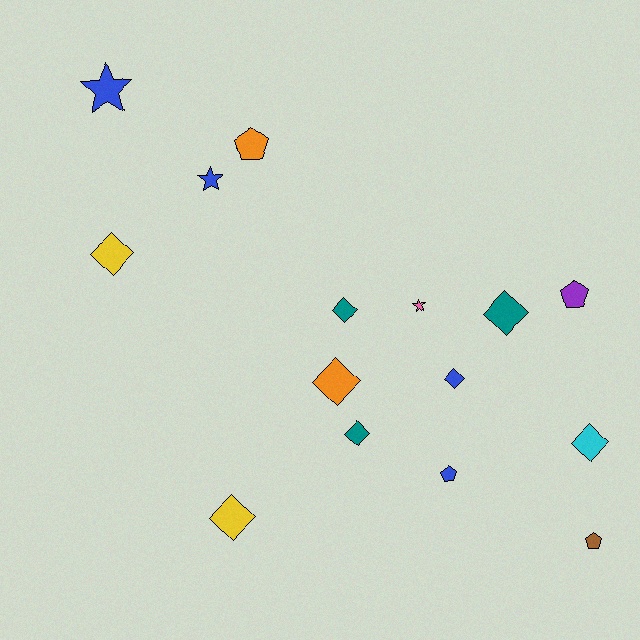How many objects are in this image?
There are 15 objects.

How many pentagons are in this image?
There are 4 pentagons.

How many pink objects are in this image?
There is 1 pink object.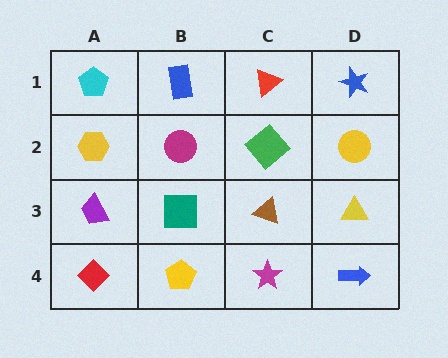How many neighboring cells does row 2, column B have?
4.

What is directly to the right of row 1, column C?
A blue star.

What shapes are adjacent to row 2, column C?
A red triangle (row 1, column C), a brown triangle (row 3, column C), a magenta circle (row 2, column B), a yellow circle (row 2, column D).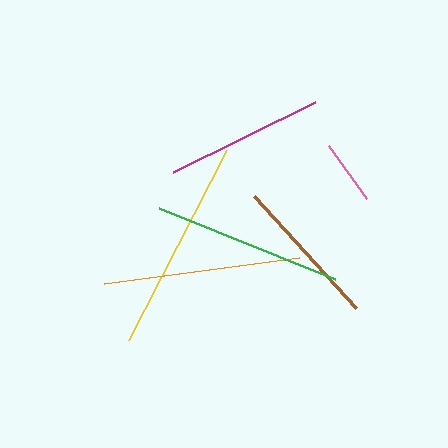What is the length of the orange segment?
The orange segment is approximately 197 pixels long.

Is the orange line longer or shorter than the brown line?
The orange line is longer than the brown line.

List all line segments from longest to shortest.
From longest to shortest: yellow, orange, green, magenta, brown, pink.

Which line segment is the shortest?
The pink line is the shortest at approximately 65 pixels.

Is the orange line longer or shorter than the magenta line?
The orange line is longer than the magenta line.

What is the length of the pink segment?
The pink segment is approximately 65 pixels long.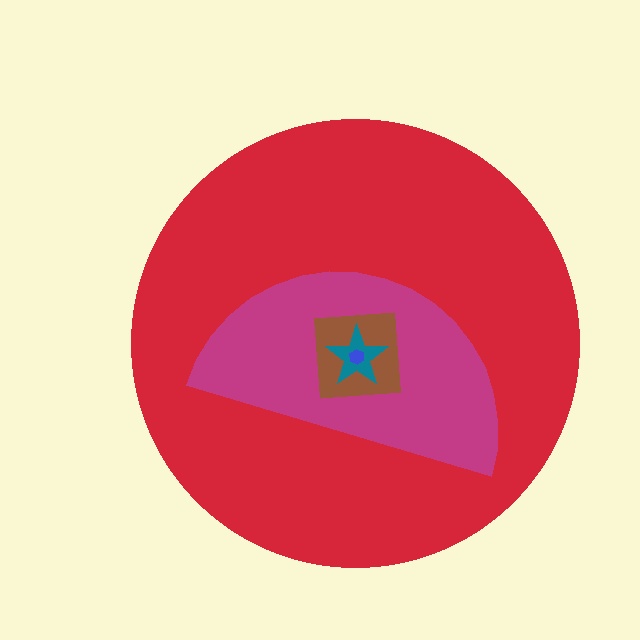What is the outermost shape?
The red circle.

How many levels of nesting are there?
5.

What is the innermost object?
The blue hexagon.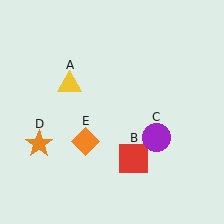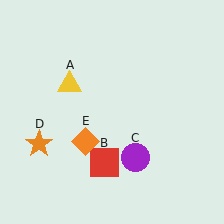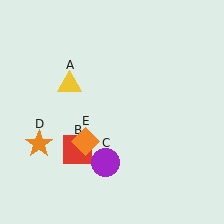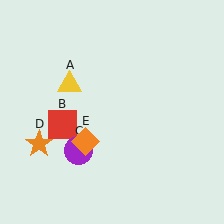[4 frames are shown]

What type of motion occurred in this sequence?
The red square (object B), purple circle (object C) rotated clockwise around the center of the scene.